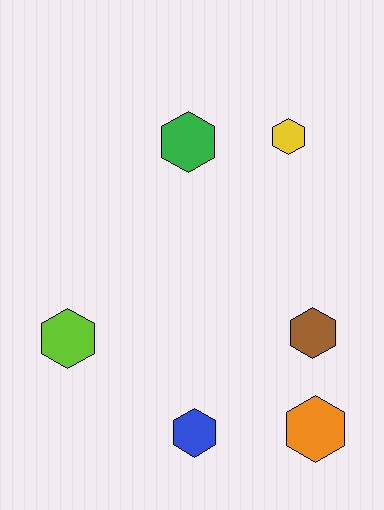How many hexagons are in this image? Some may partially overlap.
There are 6 hexagons.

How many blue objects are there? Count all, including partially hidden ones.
There is 1 blue object.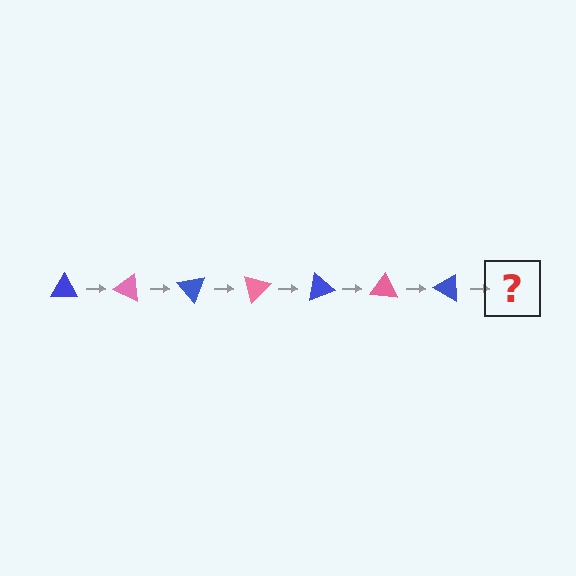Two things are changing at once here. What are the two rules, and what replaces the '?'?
The two rules are that it rotates 25 degrees each step and the color cycles through blue and pink. The '?' should be a pink triangle, rotated 175 degrees from the start.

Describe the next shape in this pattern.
It should be a pink triangle, rotated 175 degrees from the start.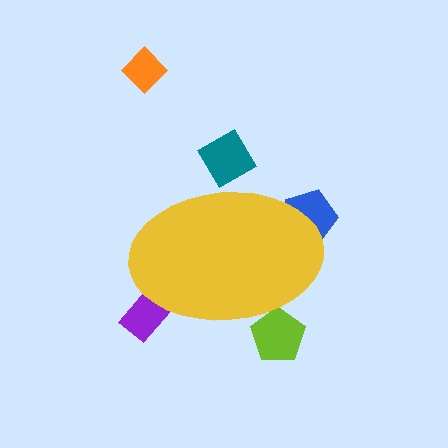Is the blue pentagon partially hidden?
Yes, the blue pentagon is partially hidden behind the yellow ellipse.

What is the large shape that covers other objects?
A yellow ellipse.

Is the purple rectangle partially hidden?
Yes, the purple rectangle is partially hidden behind the yellow ellipse.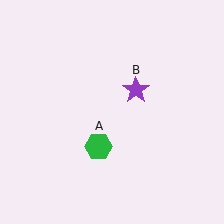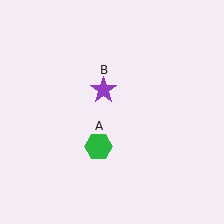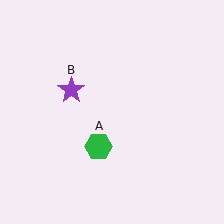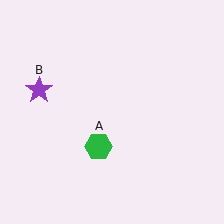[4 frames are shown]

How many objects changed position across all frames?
1 object changed position: purple star (object B).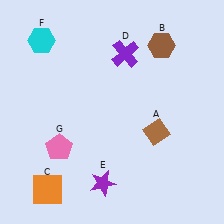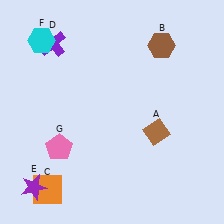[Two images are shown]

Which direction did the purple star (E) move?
The purple star (E) moved left.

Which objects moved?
The objects that moved are: the purple cross (D), the purple star (E).